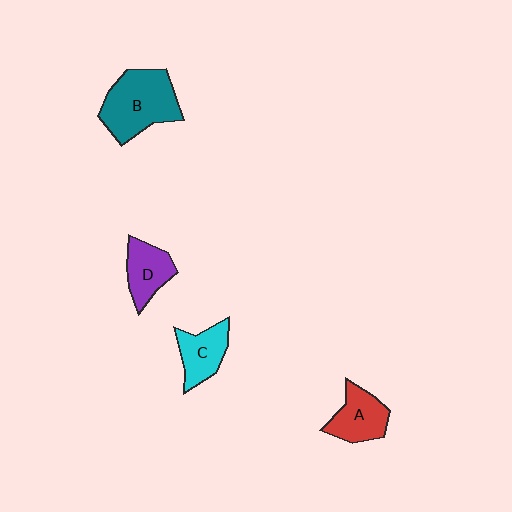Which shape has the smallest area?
Shape D (purple).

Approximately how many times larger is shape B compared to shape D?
Approximately 1.8 times.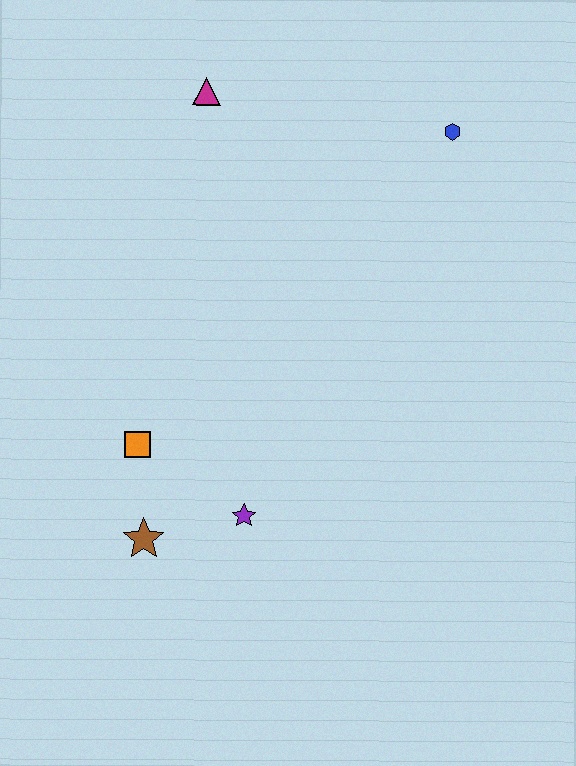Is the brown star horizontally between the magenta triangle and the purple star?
No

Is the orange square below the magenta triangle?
Yes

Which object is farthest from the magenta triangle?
The brown star is farthest from the magenta triangle.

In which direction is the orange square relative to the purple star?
The orange square is to the left of the purple star.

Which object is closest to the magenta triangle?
The blue hexagon is closest to the magenta triangle.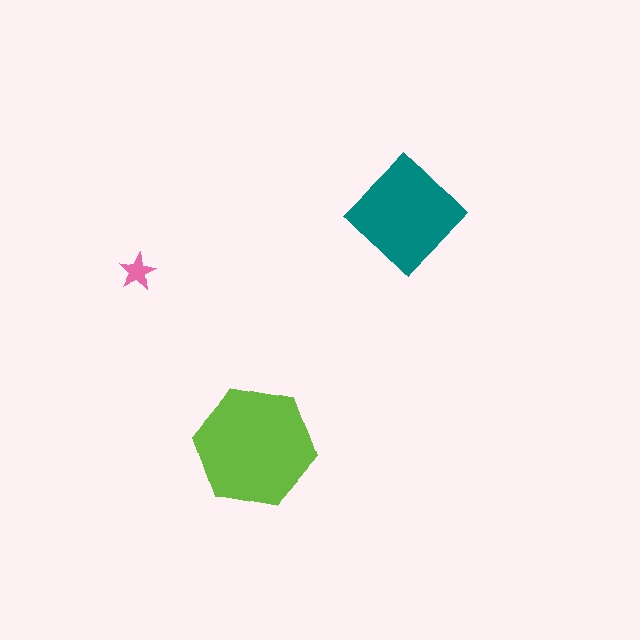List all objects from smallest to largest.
The pink star, the teal diamond, the lime hexagon.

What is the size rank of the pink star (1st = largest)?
3rd.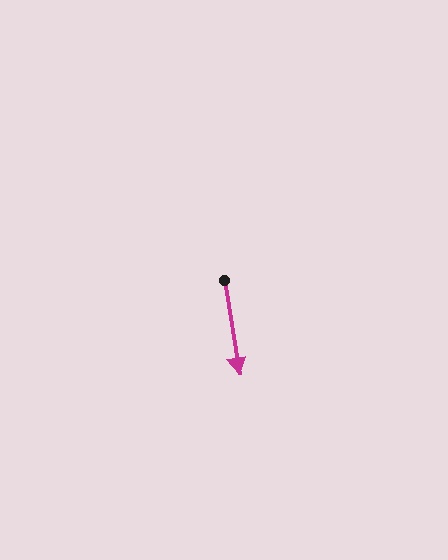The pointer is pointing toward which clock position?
Roughly 6 o'clock.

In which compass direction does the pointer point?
South.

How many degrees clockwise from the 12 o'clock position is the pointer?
Approximately 171 degrees.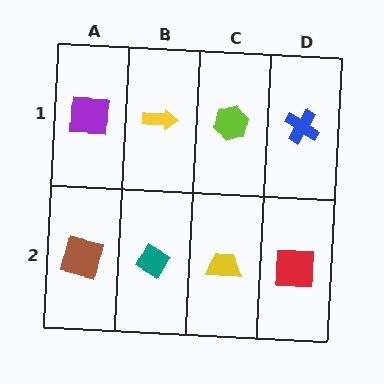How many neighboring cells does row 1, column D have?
2.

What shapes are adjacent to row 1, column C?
A yellow trapezoid (row 2, column C), a yellow arrow (row 1, column B), a blue cross (row 1, column D).